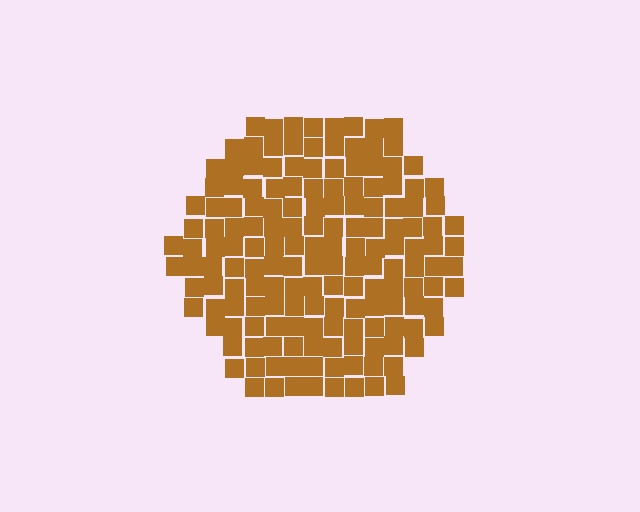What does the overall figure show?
The overall figure shows a hexagon.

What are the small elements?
The small elements are squares.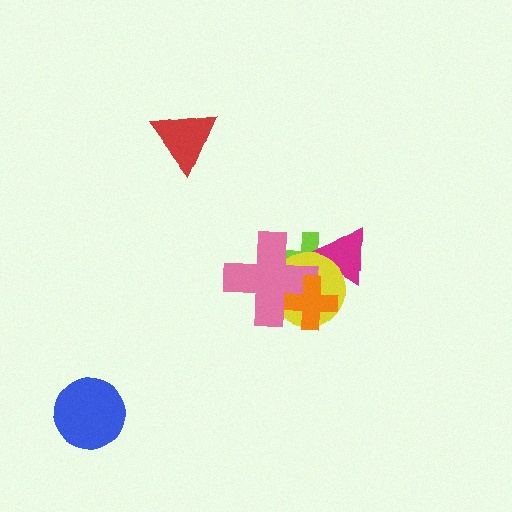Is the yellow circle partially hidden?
Yes, it is partially covered by another shape.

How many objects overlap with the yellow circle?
4 objects overlap with the yellow circle.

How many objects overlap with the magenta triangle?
2 objects overlap with the magenta triangle.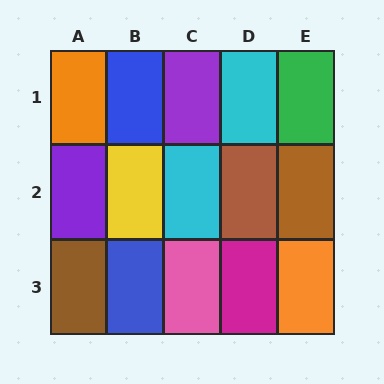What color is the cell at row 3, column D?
Magenta.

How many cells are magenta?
1 cell is magenta.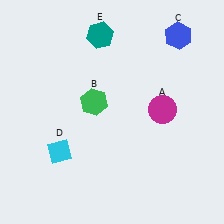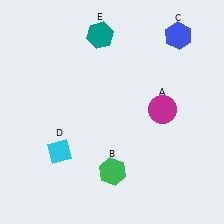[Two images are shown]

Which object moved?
The green hexagon (B) moved down.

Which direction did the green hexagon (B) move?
The green hexagon (B) moved down.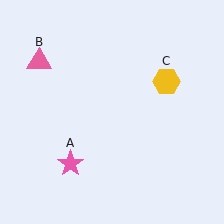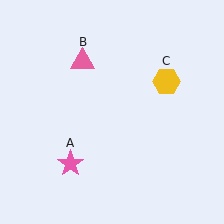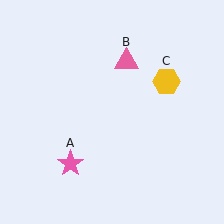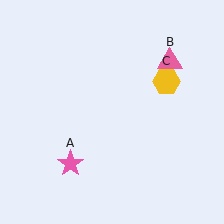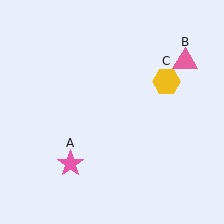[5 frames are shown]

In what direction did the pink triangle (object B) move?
The pink triangle (object B) moved right.